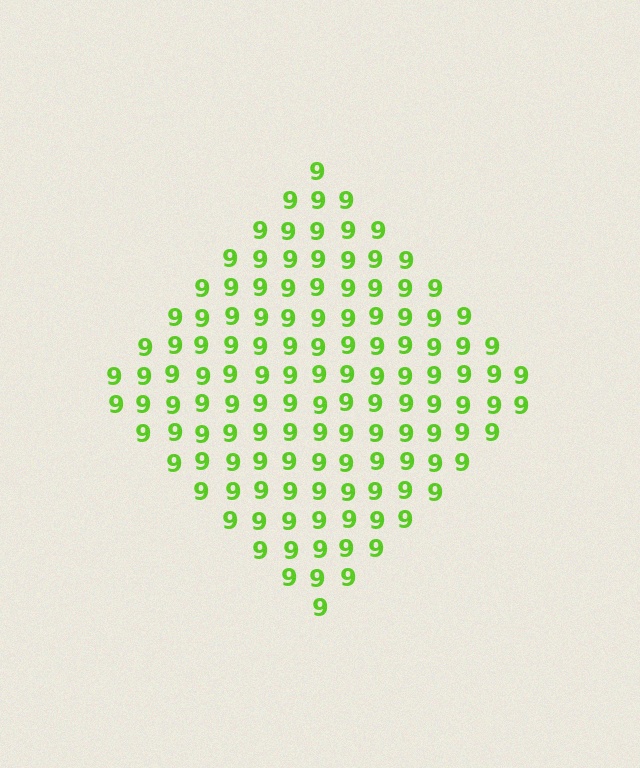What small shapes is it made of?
It is made of small digit 9's.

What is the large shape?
The large shape is a diamond.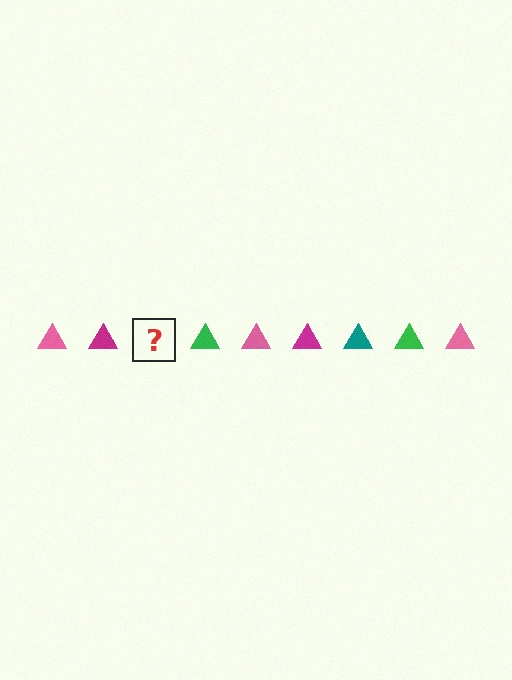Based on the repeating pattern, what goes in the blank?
The blank should be a teal triangle.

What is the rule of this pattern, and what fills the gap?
The rule is that the pattern cycles through pink, magenta, teal, green triangles. The gap should be filled with a teal triangle.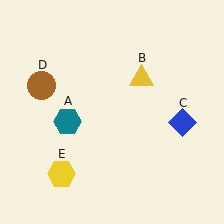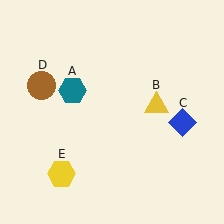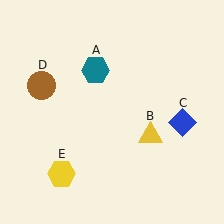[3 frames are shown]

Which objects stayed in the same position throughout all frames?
Blue diamond (object C) and brown circle (object D) and yellow hexagon (object E) remained stationary.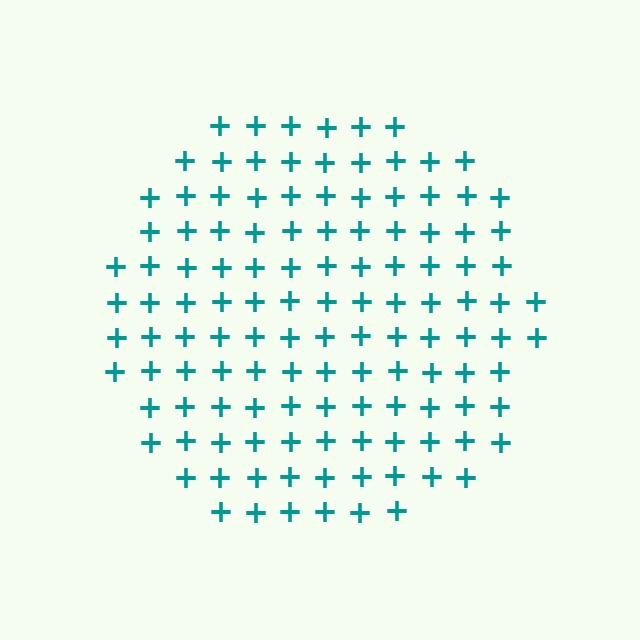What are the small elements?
The small elements are plus signs.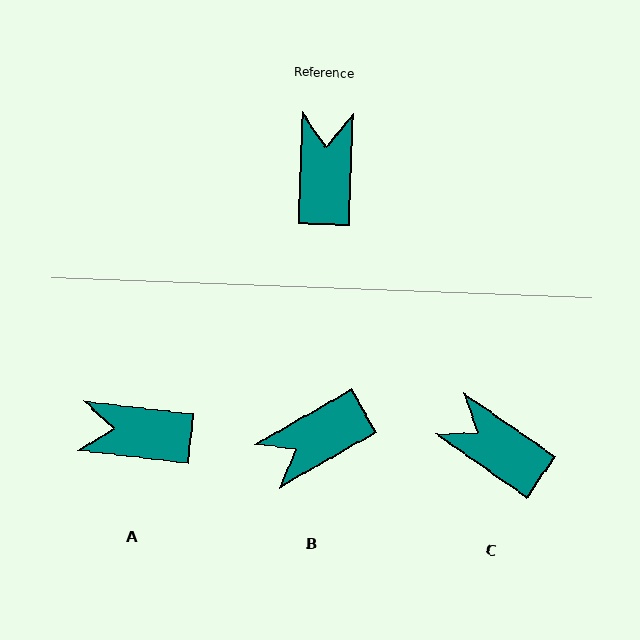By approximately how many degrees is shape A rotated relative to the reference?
Approximately 85 degrees counter-clockwise.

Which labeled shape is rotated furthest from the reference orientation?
B, about 122 degrees away.